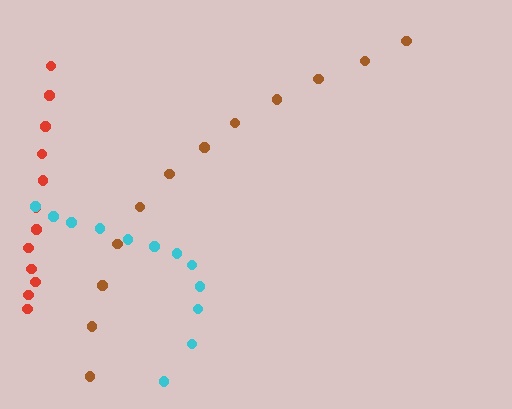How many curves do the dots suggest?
There are 3 distinct paths.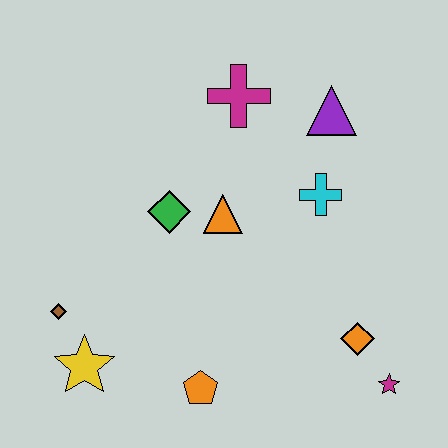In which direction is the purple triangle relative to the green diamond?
The purple triangle is to the right of the green diamond.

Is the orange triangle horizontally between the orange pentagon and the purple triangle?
Yes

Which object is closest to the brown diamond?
The yellow star is closest to the brown diamond.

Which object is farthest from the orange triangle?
The magenta star is farthest from the orange triangle.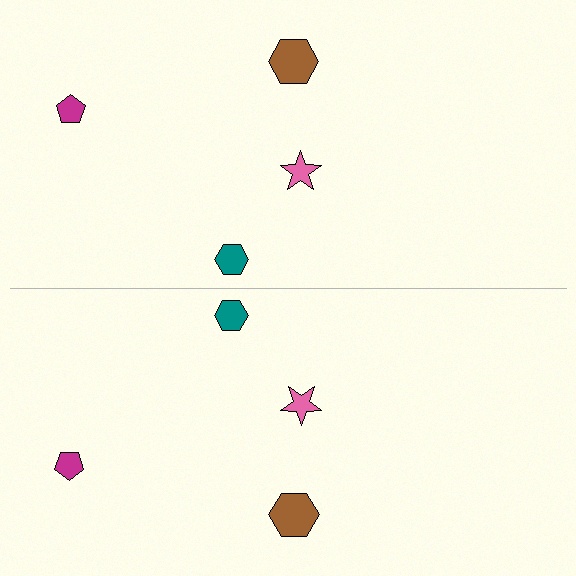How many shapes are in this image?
There are 8 shapes in this image.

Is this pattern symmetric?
Yes, this pattern has bilateral (reflection) symmetry.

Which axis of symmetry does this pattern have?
The pattern has a horizontal axis of symmetry running through the center of the image.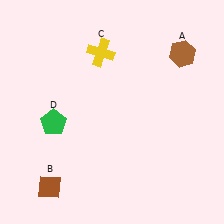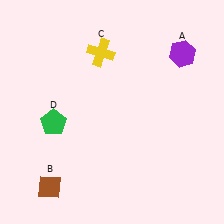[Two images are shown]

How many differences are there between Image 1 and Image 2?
There is 1 difference between the two images.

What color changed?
The hexagon (A) changed from brown in Image 1 to purple in Image 2.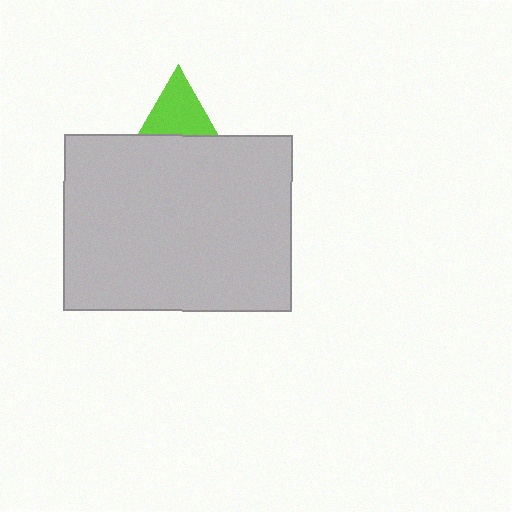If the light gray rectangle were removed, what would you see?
You would see the complete lime triangle.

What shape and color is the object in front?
The object in front is a light gray rectangle.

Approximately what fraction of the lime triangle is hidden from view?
Roughly 62% of the lime triangle is hidden behind the light gray rectangle.